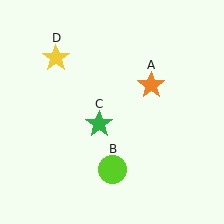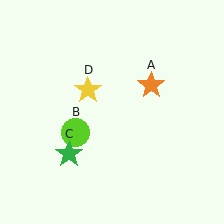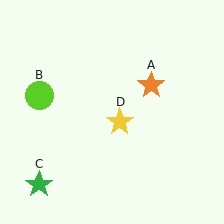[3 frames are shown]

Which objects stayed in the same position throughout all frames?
Orange star (object A) remained stationary.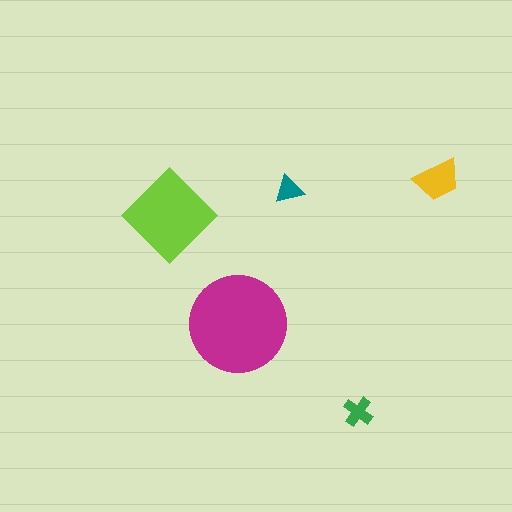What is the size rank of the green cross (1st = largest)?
4th.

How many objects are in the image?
There are 5 objects in the image.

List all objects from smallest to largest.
The teal triangle, the green cross, the yellow trapezoid, the lime diamond, the magenta circle.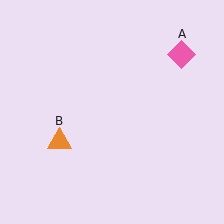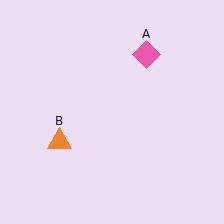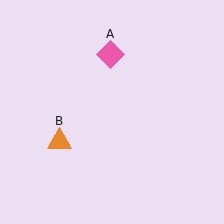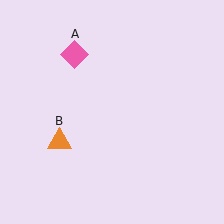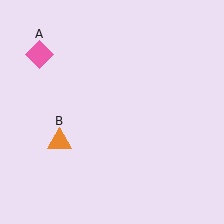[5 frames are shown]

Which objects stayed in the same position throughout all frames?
Orange triangle (object B) remained stationary.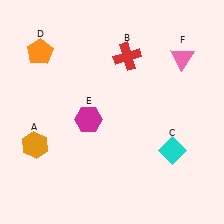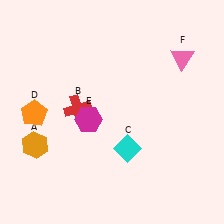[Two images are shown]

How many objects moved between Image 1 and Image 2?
3 objects moved between the two images.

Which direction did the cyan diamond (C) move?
The cyan diamond (C) moved left.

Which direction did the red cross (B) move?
The red cross (B) moved down.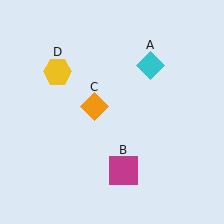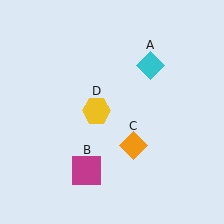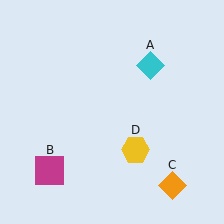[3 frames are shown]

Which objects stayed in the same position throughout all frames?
Cyan diamond (object A) remained stationary.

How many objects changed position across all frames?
3 objects changed position: magenta square (object B), orange diamond (object C), yellow hexagon (object D).